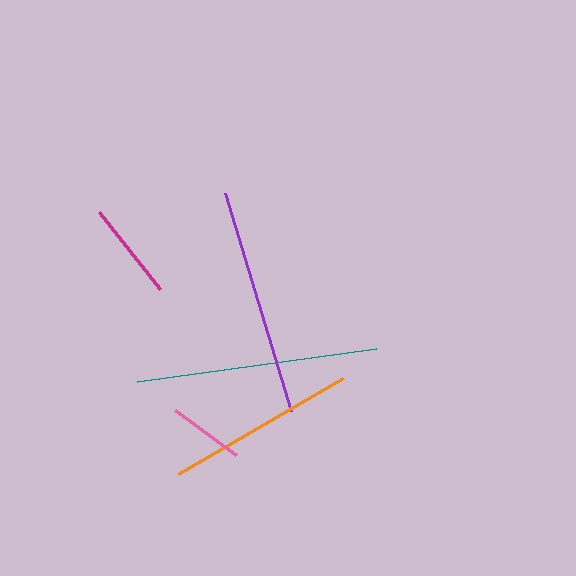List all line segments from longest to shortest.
From longest to shortest: teal, purple, orange, magenta, pink.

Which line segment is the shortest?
The pink line is the shortest at approximately 76 pixels.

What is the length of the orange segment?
The orange segment is approximately 191 pixels long.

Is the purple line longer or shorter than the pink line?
The purple line is longer than the pink line.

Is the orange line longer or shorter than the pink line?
The orange line is longer than the pink line.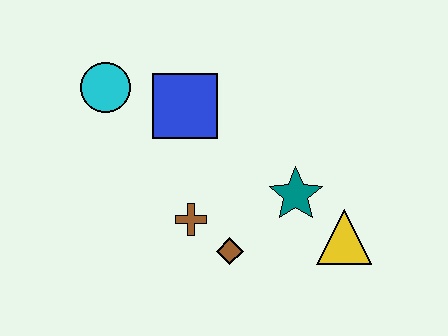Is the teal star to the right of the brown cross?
Yes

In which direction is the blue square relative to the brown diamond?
The blue square is above the brown diamond.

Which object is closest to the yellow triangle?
The teal star is closest to the yellow triangle.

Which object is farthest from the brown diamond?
The cyan circle is farthest from the brown diamond.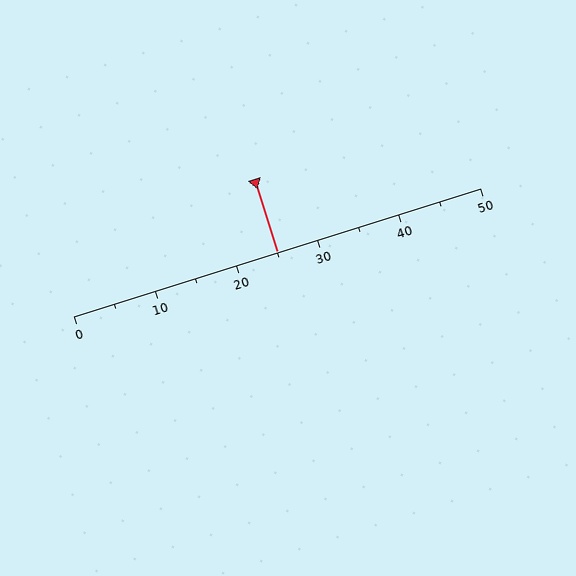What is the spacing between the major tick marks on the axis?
The major ticks are spaced 10 apart.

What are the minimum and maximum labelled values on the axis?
The axis runs from 0 to 50.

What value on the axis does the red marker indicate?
The marker indicates approximately 25.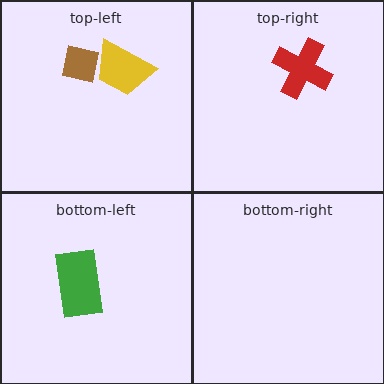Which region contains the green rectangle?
The bottom-left region.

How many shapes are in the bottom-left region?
1.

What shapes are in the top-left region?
The yellow trapezoid, the brown square.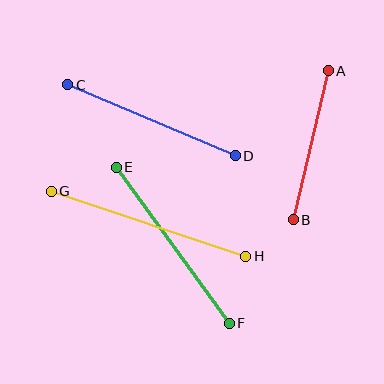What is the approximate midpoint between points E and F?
The midpoint is at approximately (173, 245) pixels.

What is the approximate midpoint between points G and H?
The midpoint is at approximately (149, 224) pixels.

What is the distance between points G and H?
The distance is approximately 205 pixels.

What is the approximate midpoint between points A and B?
The midpoint is at approximately (311, 145) pixels.